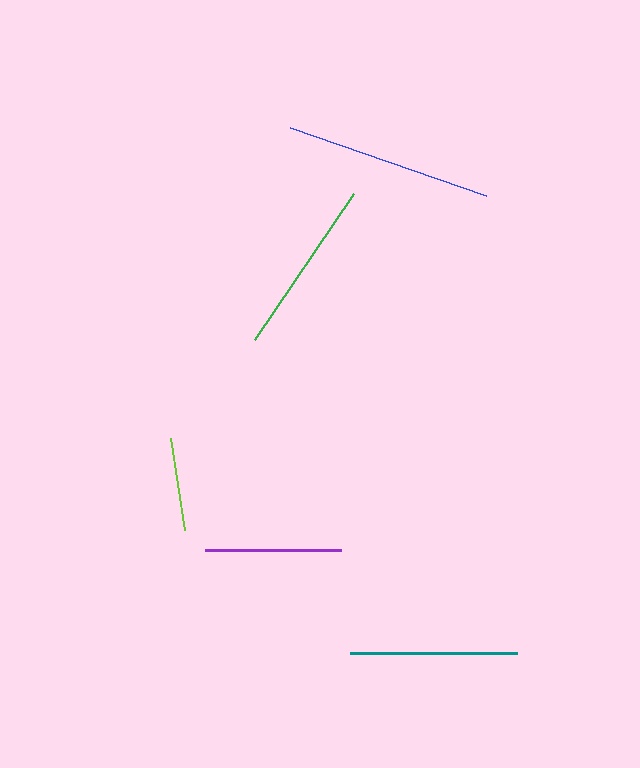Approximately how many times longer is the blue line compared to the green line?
The blue line is approximately 1.2 times the length of the green line.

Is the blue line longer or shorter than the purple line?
The blue line is longer than the purple line.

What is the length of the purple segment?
The purple segment is approximately 136 pixels long.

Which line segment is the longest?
The blue line is the longest at approximately 208 pixels.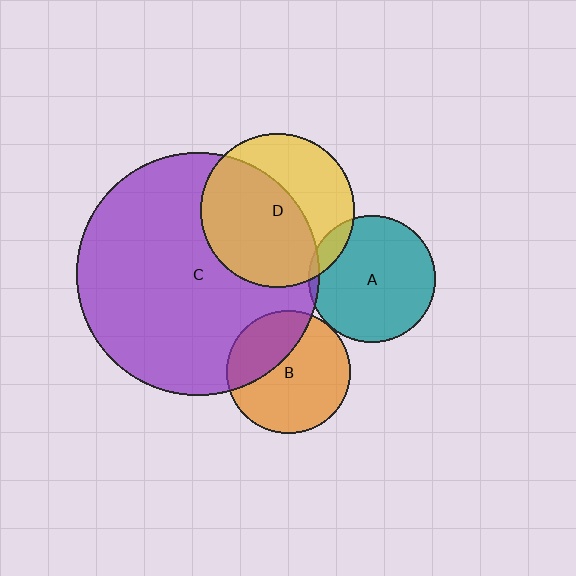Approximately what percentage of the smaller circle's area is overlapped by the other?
Approximately 60%.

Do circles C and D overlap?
Yes.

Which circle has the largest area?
Circle C (purple).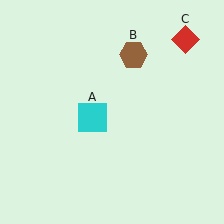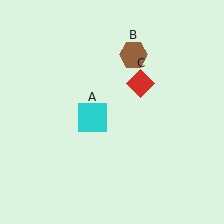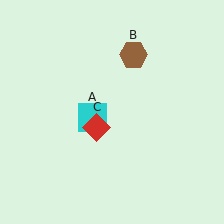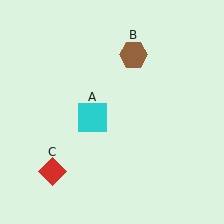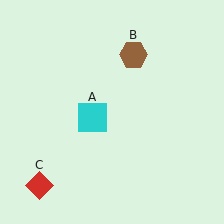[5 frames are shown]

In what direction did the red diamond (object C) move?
The red diamond (object C) moved down and to the left.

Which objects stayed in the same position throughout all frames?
Cyan square (object A) and brown hexagon (object B) remained stationary.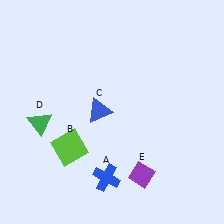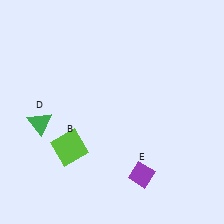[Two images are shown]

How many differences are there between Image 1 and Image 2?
There are 2 differences between the two images.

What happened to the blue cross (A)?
The blue cross (A) was removed in Image 2. It was in the bottom-left area of Image 1.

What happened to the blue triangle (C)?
The blue triangle (C) was removed in Image 2. It was in the top-left area of Image 1.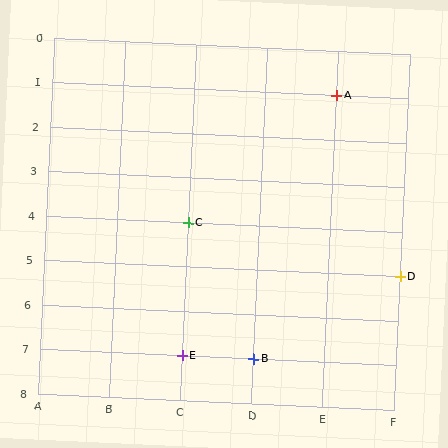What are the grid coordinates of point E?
Point E is at grid coordinates (C, 7).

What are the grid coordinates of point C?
Point C is at grid coordinates (C, 4).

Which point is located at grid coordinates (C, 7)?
Point E is at (C, 7).